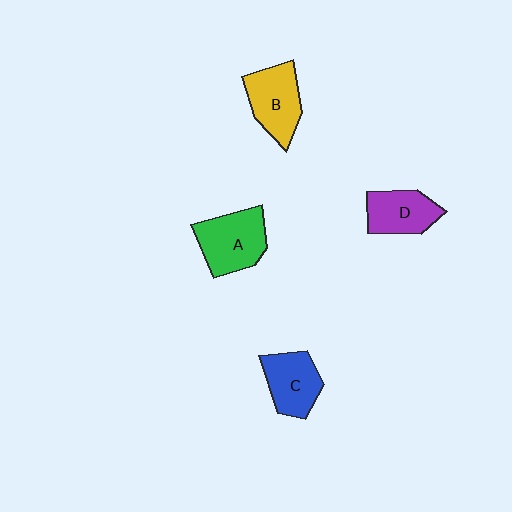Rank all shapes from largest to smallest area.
From largest to smallest: A (green), B (yellow), C (blue), D (purple).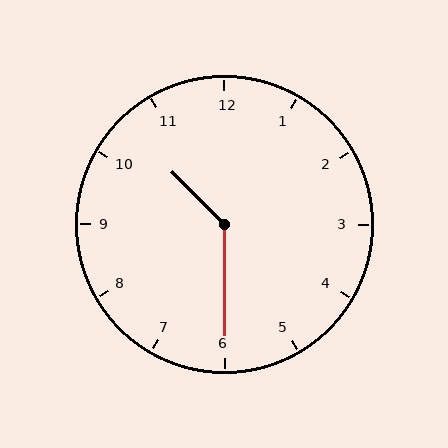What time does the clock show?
10:30.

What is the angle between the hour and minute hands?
Approximately 135 degrees.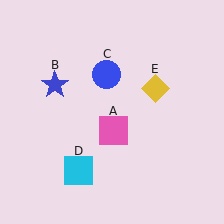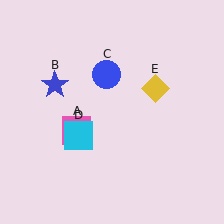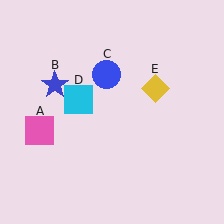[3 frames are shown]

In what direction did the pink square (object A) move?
The pink square (object A) moved left.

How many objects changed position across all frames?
2 objects changed position: pink square (object A), cyan square (object D).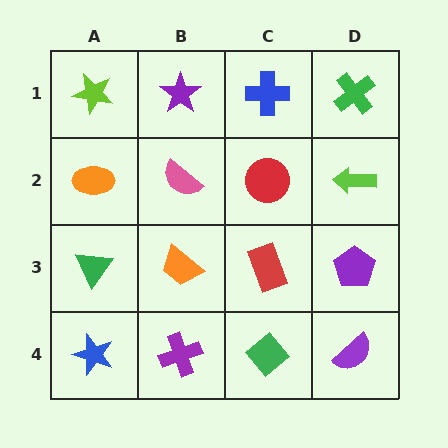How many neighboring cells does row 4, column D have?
2.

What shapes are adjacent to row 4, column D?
A purple pentagon (row 3, column D), a green diamond (row 4, column C).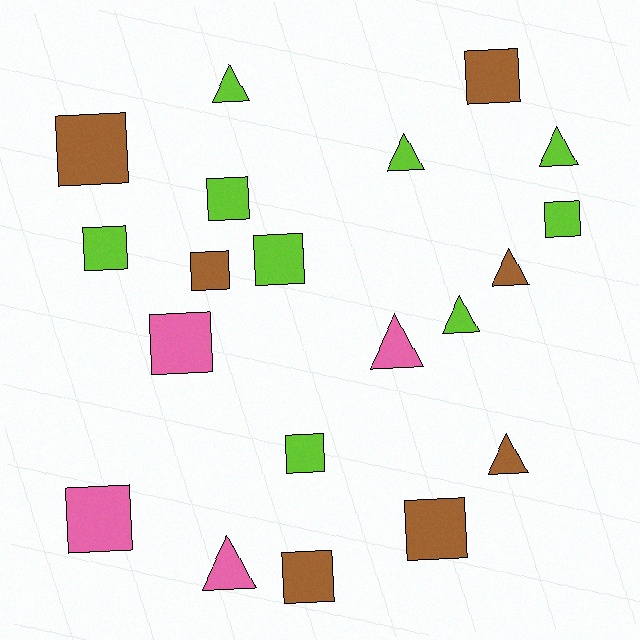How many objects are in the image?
There are 20 objects.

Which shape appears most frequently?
Square, with 12 objects.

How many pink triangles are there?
There are 2 pink triangles.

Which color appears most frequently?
Lime, with 9 objects.